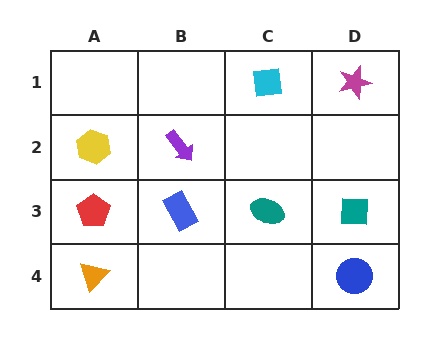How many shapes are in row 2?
2 shapes.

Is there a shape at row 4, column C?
No, that cell is empty.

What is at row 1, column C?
A cyan square.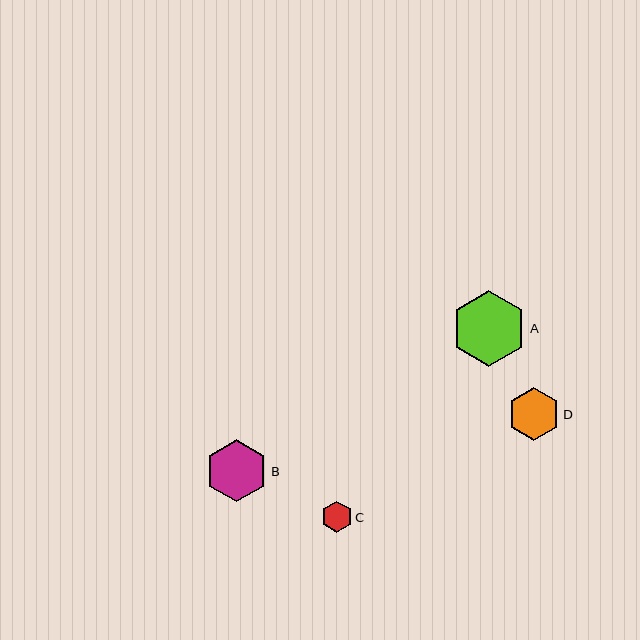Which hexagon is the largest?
Hexagon A is the largest with a size of approximately 75 pixels.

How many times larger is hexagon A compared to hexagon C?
Hexagon A is approximately 2.4 times the size of hexagon C.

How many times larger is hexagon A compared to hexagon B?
Hexagon A is approximately 1.2 times the size of hexagon B.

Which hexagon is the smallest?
Hexagon C is the smallest with a size of approximately 31 pixels.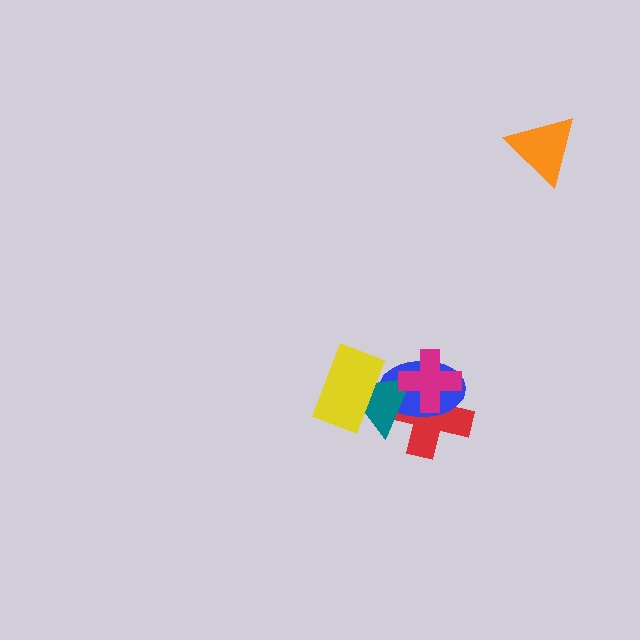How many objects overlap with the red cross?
3 objects overlap with the red cross.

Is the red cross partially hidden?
Yes, it is partially covered by another shape.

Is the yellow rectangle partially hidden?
No, no other shape covers it.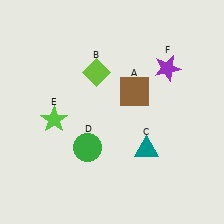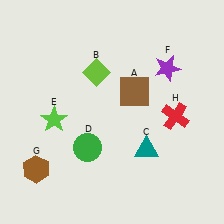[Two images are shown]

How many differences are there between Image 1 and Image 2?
There are 2 differences between the two images.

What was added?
A brown hexagon (G), a red cross (H) were added in Image 2.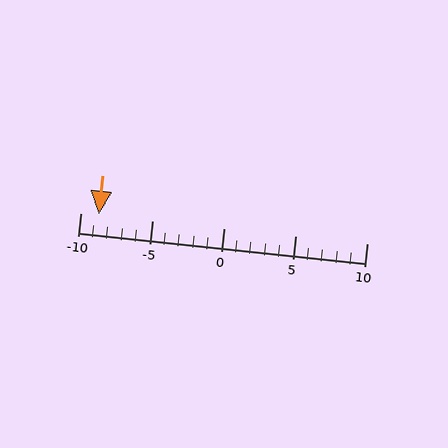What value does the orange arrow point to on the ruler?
The orange arrow points to approximately -9.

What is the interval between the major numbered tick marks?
The major tick marks are spaced 5 units apart.